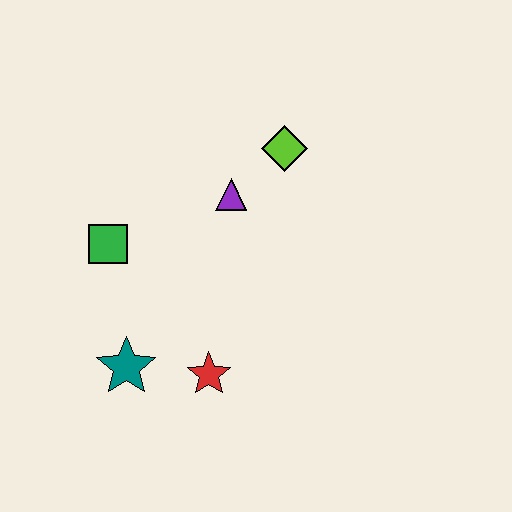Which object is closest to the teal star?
The red star is closest to the teal star.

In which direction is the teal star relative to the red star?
The teal star is to the left of the red star.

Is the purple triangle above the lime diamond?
No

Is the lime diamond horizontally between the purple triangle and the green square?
No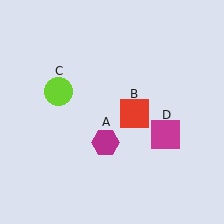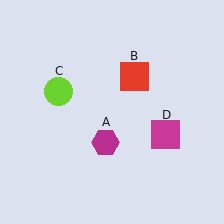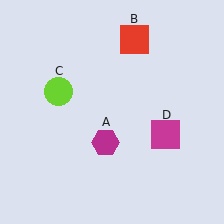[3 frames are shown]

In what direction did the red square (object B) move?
The red square (object B) moved up.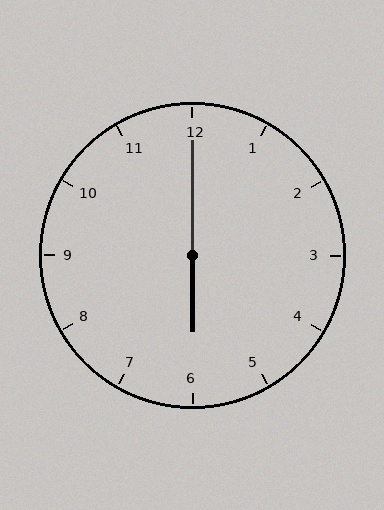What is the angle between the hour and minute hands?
Approximately 180 degrees.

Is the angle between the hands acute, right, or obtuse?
It is obtuse.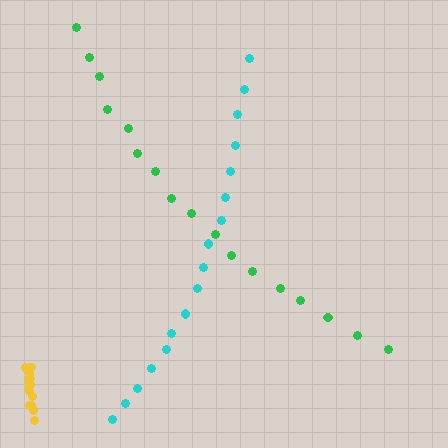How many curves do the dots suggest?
There are 3 distinct paths.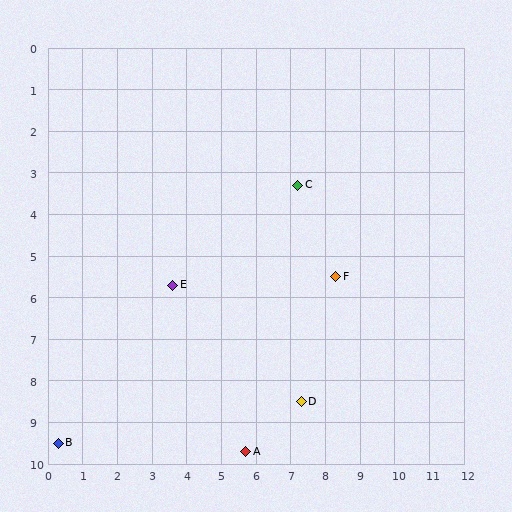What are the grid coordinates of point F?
Point F is at approximately (8.3, 5.5).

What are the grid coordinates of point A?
Point A is at approximately (5.7, 9.7).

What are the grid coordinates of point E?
Point E is at approximately (3.6, 5.7).